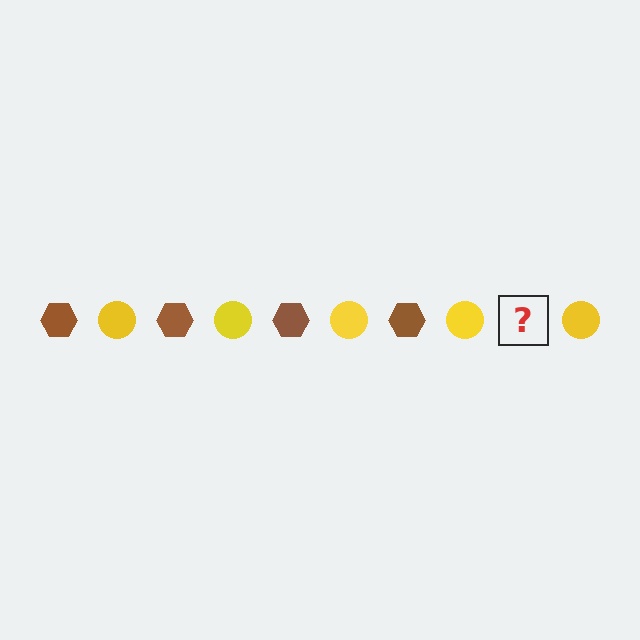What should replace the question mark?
The question mark should be replaced with a brown hexagon.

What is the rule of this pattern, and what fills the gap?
The rule is that the pattern alternates between brown hexagon and yellow circle. The gap should be filled with a brown hexagon.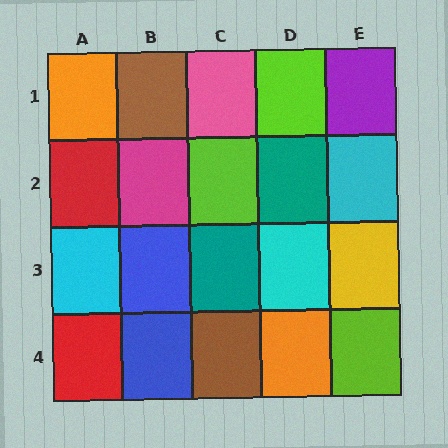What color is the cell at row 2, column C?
Lime.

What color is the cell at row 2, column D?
Teal.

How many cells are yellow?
1 cell is yellow.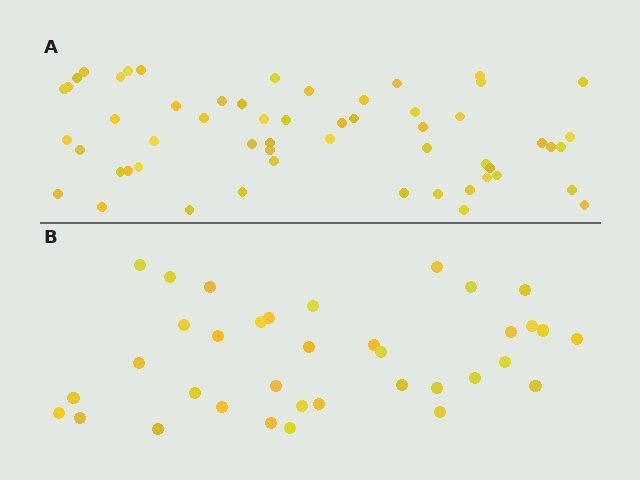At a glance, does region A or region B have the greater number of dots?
Region A (the top region) has more dots.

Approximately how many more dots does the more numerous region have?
Region A has approximately 20 more dots than region B.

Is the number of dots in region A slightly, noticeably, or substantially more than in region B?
Region A has substantially more. The ratio is roughly 1.6 to 1.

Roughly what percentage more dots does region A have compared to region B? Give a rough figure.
About 55% more.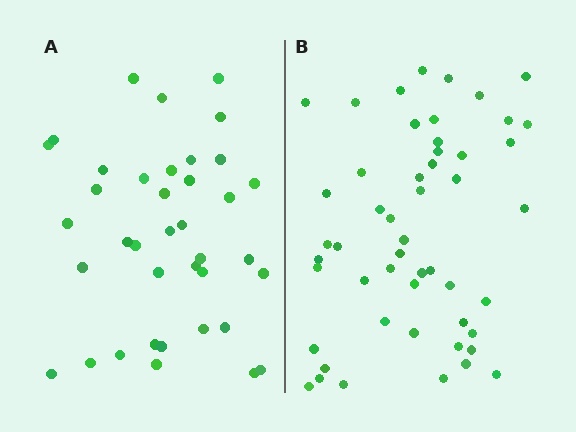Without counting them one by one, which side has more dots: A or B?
Region B (the right region) has more dots.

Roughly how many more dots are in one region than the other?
Region B has approximately 15 more dots than region A.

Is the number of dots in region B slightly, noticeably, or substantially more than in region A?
Region B has noticeably more, but not dramatically so. The ratio is roughly 1.3 to 1.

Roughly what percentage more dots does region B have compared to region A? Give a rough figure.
About 35% more.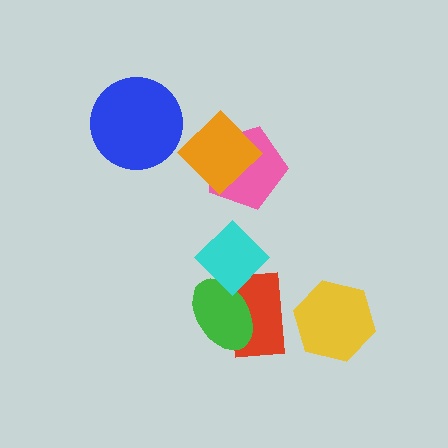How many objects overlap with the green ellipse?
2 objects overlap with the green ellipse.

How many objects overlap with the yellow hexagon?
0 objects overlap with the yellow hexagon.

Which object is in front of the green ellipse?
The cyan diamond is in front of the green ellipse.